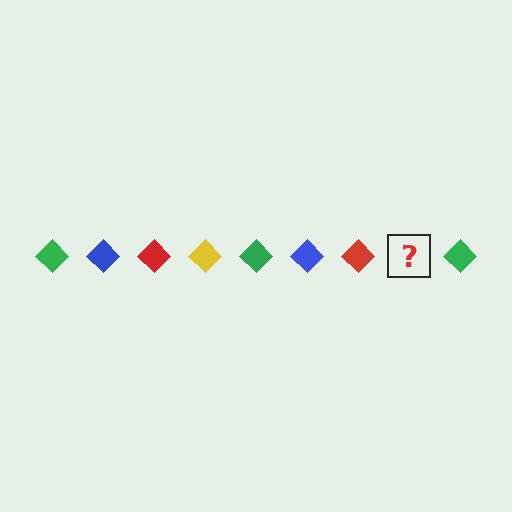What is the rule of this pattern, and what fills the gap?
The rule is that the pattern cycles through green, blue, red, yellow diamonds. The gap should be filled with a yellow diamond.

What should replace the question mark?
The question mark should be replaced with a yellow diamond.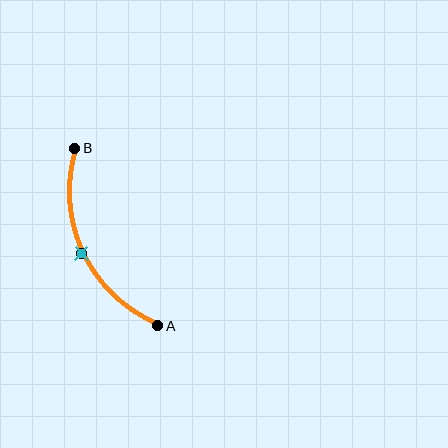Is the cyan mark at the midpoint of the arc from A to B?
Yes. The cyan mark lies on the arc at equal arc-length from both A and B — it is the arc midpoint.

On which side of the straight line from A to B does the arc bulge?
The arc bulges to the left of the straight line connecting A and B.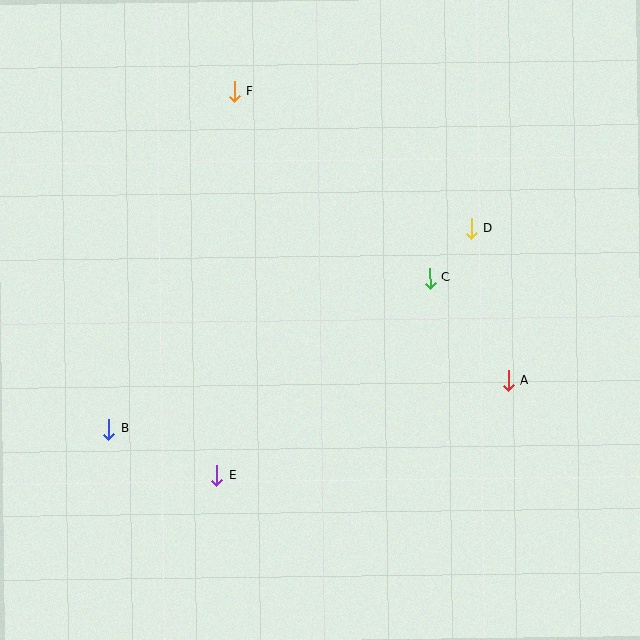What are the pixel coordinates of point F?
Point F is at (234, 91).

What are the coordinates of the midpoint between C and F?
The midpoint between C and F is at (332, 184).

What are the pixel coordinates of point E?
Point E is at (217, 476).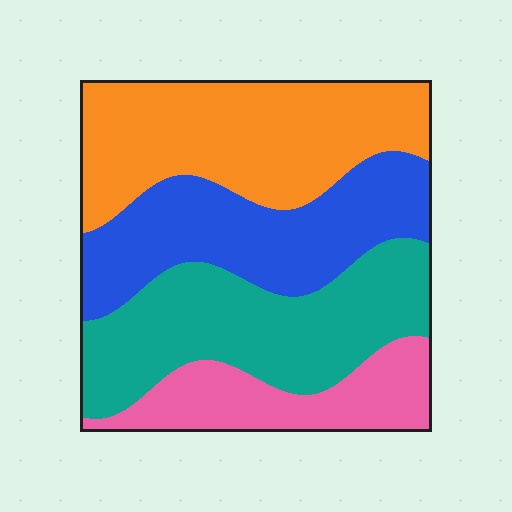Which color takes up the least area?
Pink, at roughly 15%.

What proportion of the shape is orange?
Orange covers around 30% of the shape.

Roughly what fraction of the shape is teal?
Teal takes up about one quarter (1/4) of the shape.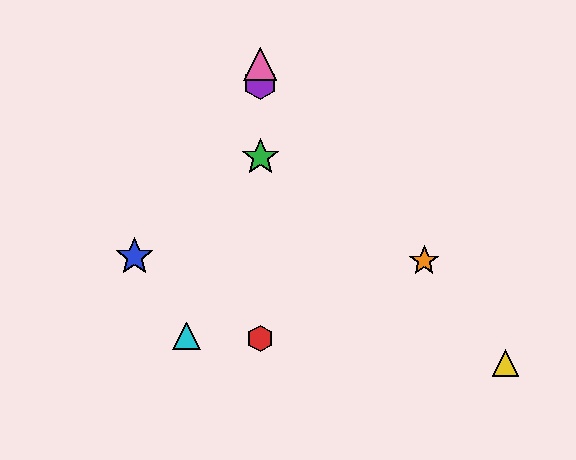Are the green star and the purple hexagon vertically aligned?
Yes, both are at x≈260.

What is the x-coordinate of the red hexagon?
The red hexagon is at x≈260.